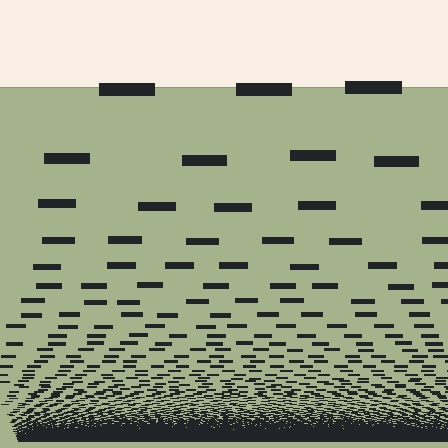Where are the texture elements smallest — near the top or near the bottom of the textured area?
Near the bottom.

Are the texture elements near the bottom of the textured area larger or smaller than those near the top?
Smaller. The gradient is inverted — elements near the bottom are smaller and denser.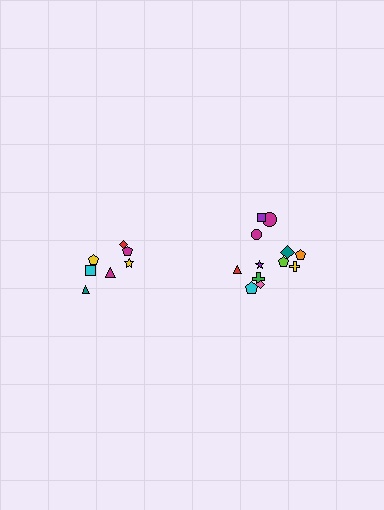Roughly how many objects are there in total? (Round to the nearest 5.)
Roughly 20 objects in total.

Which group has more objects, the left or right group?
The right group.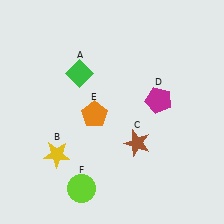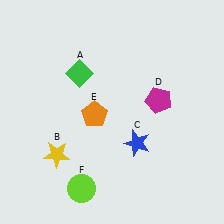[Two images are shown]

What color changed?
The star (C) changed from brown in Image 1 to blue in Image 2.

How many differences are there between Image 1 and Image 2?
There is 1 difference between the two images.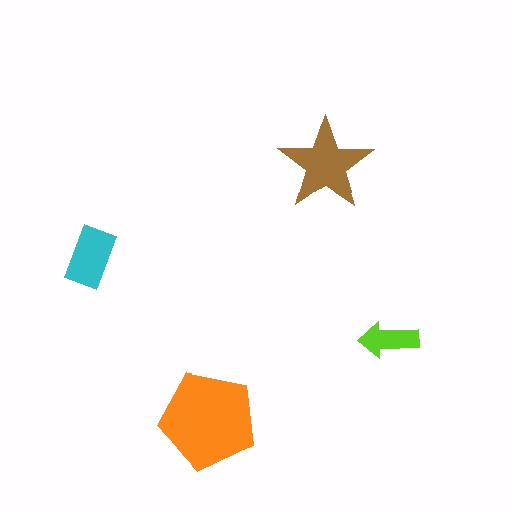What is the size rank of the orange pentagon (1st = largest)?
1st.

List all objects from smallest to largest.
The lime arrow, the cyan rectangle, the brown star, the orange pentagon.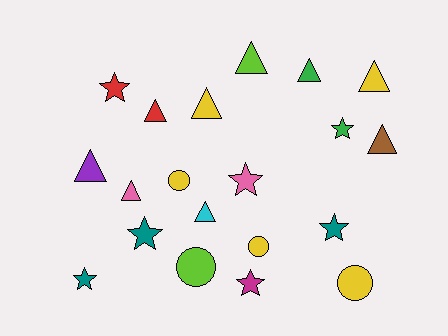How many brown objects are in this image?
There is 1 brown object.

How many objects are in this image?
There are 20 objects.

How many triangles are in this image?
There are 9 triangles.